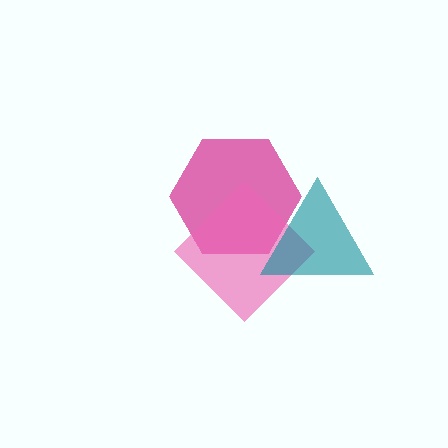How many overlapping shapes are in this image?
There are 3 overlapping shapes in the image.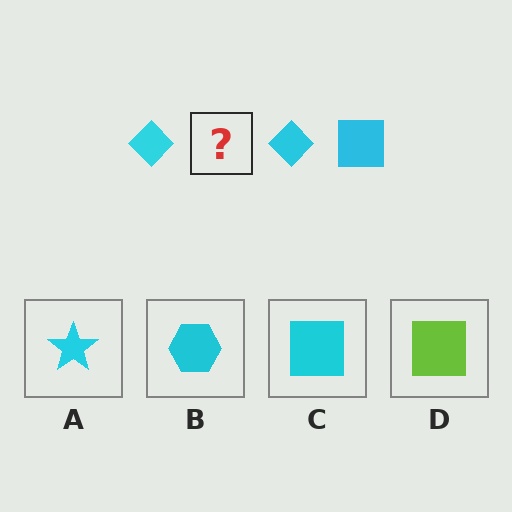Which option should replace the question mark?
Option C.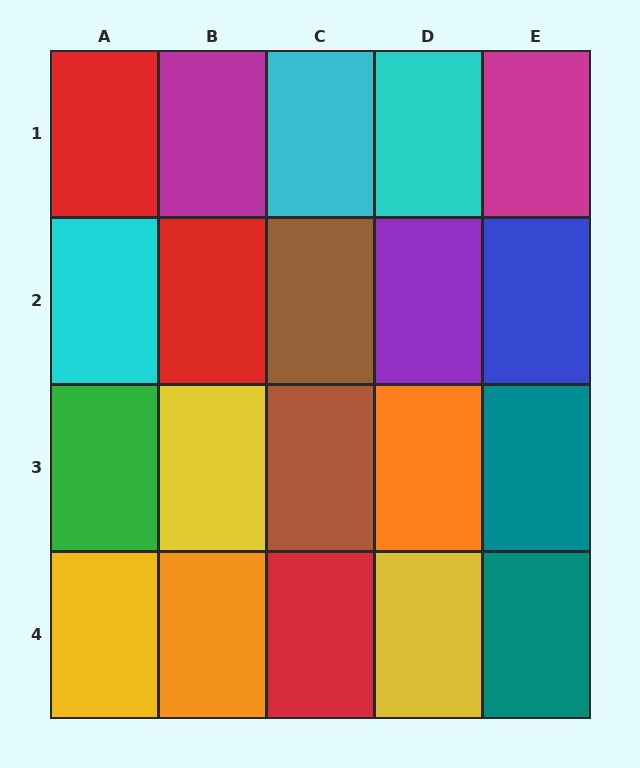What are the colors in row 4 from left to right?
Yellow, orange, red, yellow, teal.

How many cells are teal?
2 cells are teal.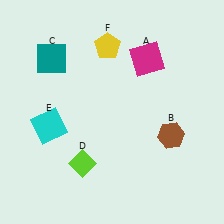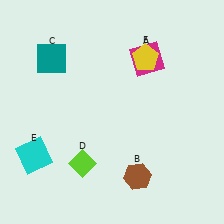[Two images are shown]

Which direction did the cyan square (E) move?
The cyan square (E) moved down.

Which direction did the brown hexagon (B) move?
The brown hexagon (B) moved down.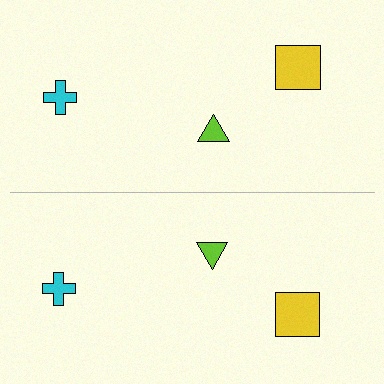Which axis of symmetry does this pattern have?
The pattern has a horizontal axis of symmetry running through the center of the image.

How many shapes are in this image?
There are 6 shapes in this image.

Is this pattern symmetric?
Yes, this pattern has bilateral (reflection) symmetry.